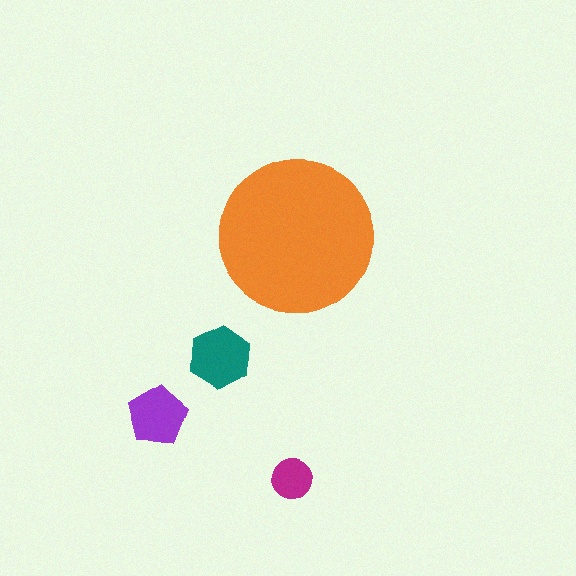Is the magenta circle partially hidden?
No, the magenta circle is fully visible.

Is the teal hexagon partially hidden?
No, the teal hexagon is fully visible.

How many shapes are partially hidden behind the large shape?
0 shapes are partially hidden.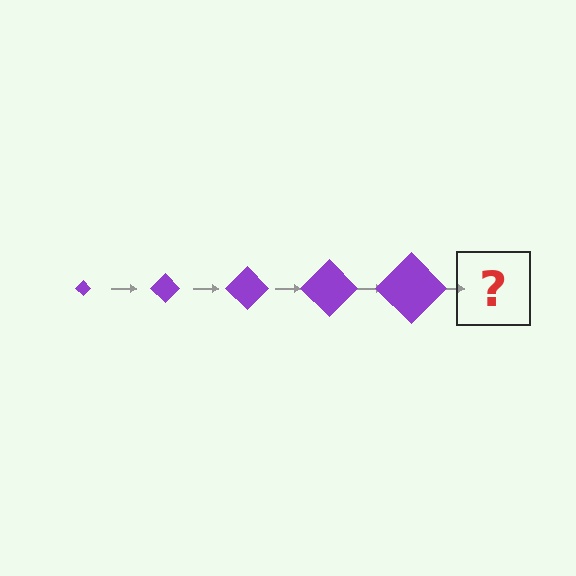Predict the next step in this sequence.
The next step is a purple diamond, larger than the previous one.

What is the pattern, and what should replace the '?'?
The pattern is that the diamond gets progressively larger each step. The '?' should be a purple diamond, larger than the previous one.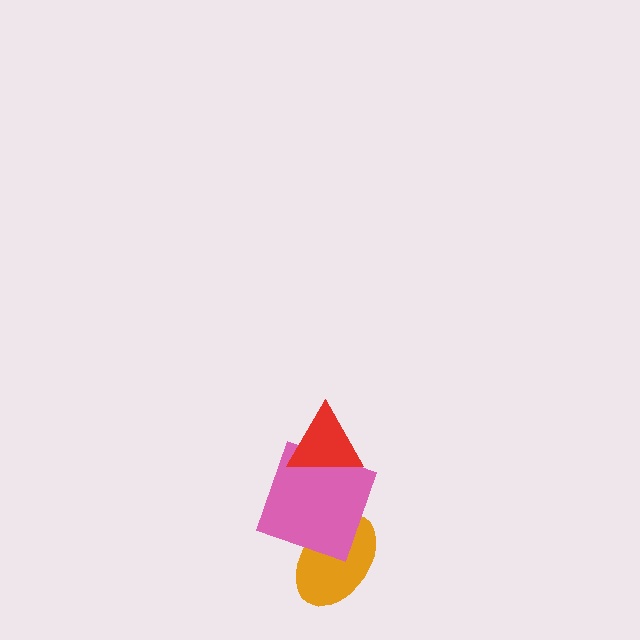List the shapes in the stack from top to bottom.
From top to bottom: the red triangle, the pink square, the orange ellipse.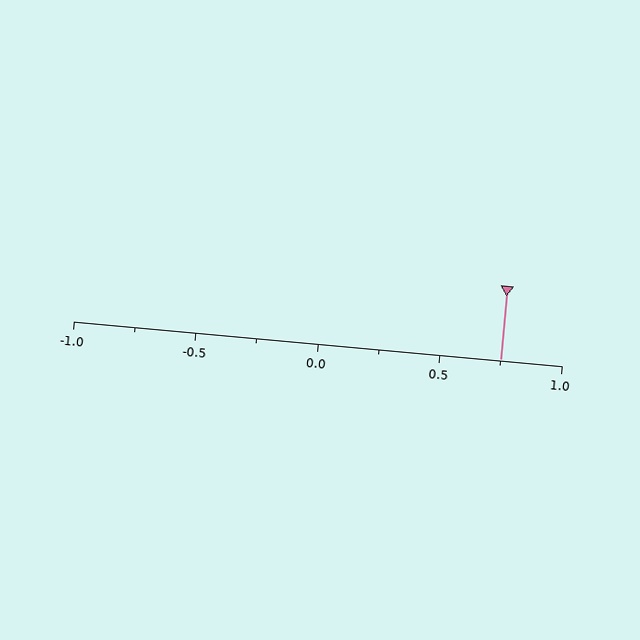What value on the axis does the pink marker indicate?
The marker indicates approximately 0.75.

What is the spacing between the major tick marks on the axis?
The major ticks are spaced 0.5 apart.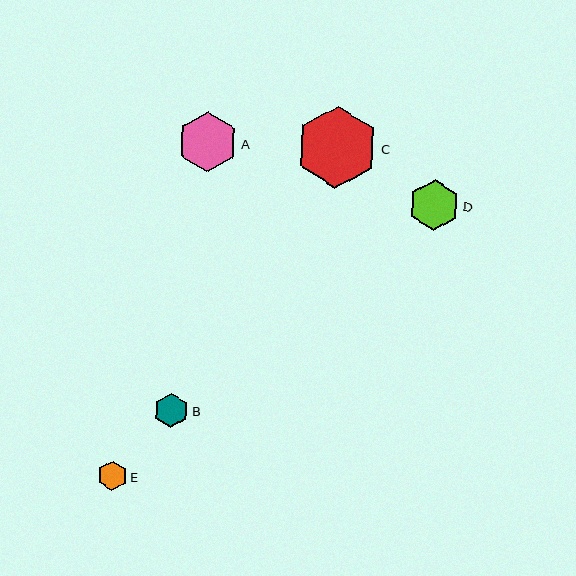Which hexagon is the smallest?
Hexagon E is the smallest with a size of approximately 29 pixels.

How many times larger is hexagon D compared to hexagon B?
Hexagon D is approximately 1.5 times the size of hexagon B.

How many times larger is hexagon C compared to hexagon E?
Hexagon C is approximately 2.8 times the size of hexagon E.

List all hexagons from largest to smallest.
From largest to smallest: C, A, D, B, E.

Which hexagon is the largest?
Hexagon C is the largest with a size of approximately 82 pixels.